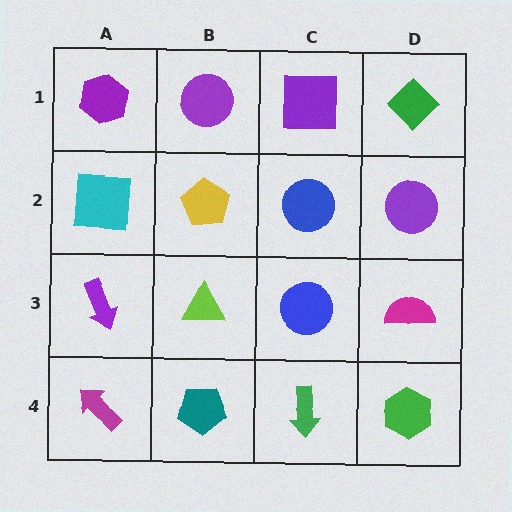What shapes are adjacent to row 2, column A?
A purple hexagon (row 1, column A), a purple arrow (row 3, column A), a yellow pentagon (row 2, column B).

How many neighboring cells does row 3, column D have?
3.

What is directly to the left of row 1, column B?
A purple hexagon.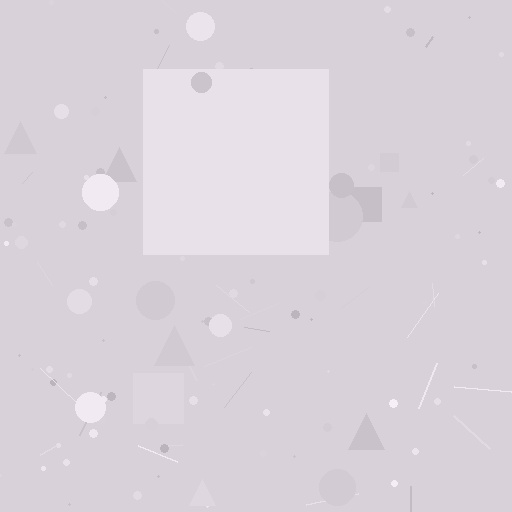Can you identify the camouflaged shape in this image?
The camouflaged shape is a square.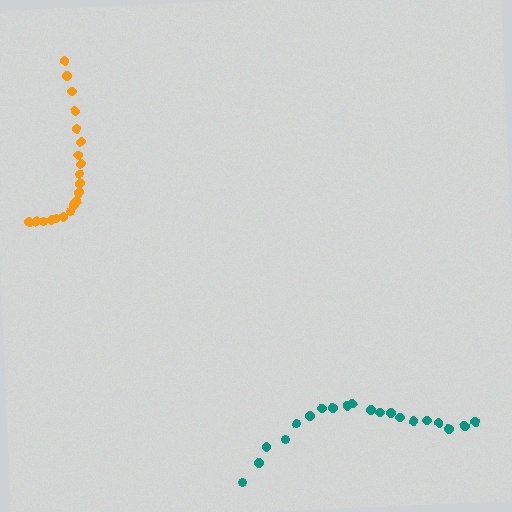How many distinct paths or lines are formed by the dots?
There are 2 distinct paths.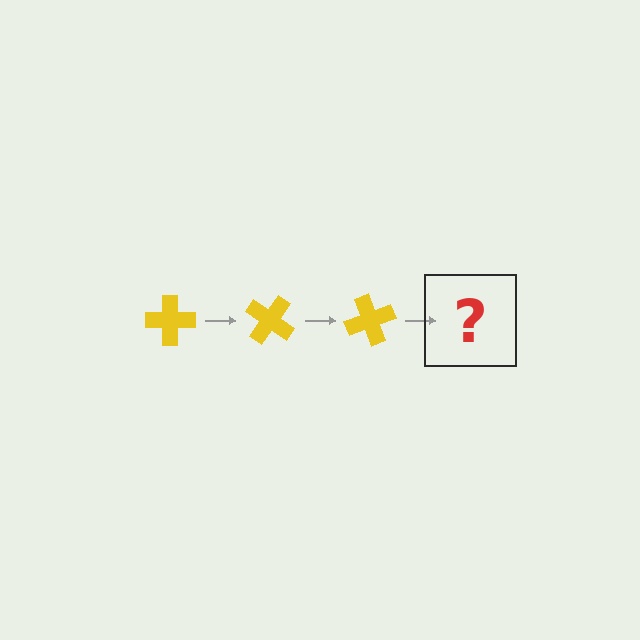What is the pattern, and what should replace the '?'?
The pattern is that the cross rotates 35 degrees each step. The '?' should be a yellow cross rotated 105 degrees.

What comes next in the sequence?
The next element should be a yellow cross rotated 105 degrees.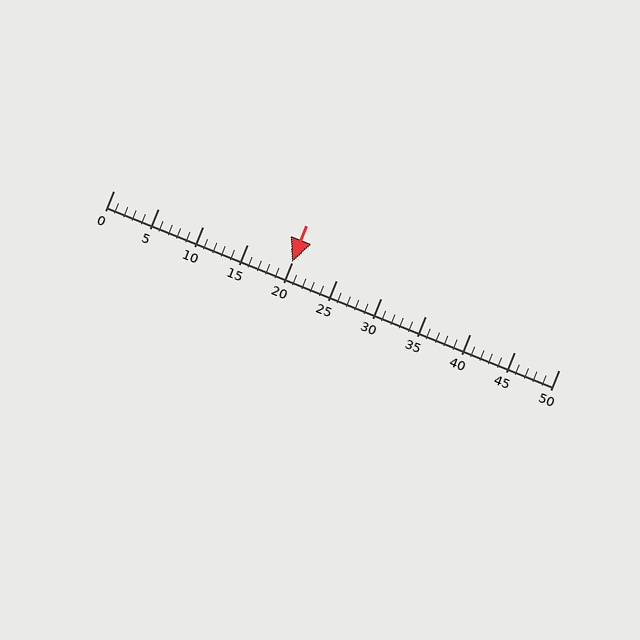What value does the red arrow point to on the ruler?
The red arrow points to approximately 20.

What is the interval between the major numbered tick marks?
The major tick marks are spaced 5 units apart.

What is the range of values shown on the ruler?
The ruler shows values from 0 to 50.